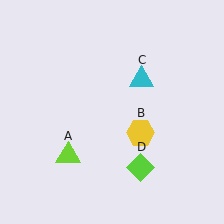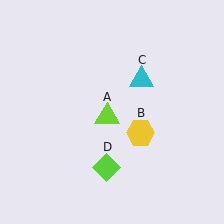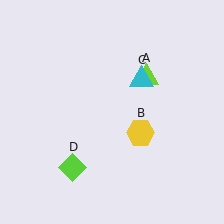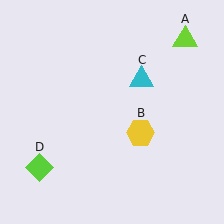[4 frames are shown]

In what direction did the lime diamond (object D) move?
The lime diamond (object D) moved left.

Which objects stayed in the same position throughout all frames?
Yellow hexagon (object B) and cyan triangle (object C) remained stationary.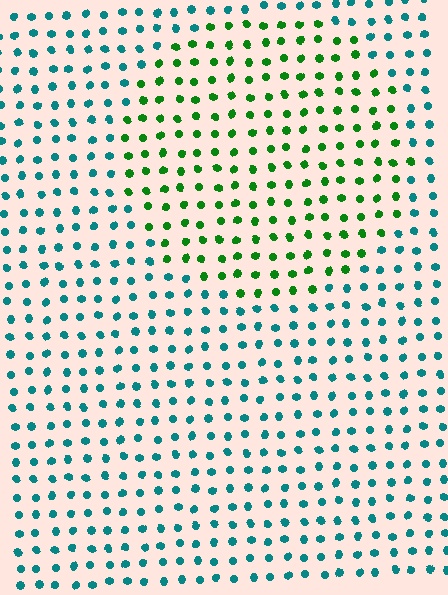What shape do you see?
I see a circle.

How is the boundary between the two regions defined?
The boundary is defined purely by a slight shift in hue (about 55 degrees). Spacing, size, and orientation are identical on both sides.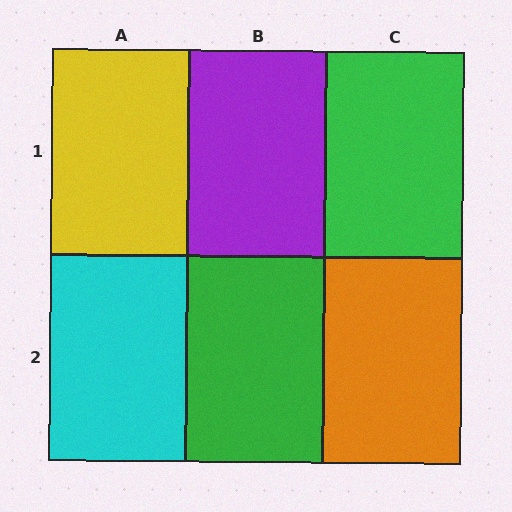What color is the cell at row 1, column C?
Green.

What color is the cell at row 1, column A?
Yellow.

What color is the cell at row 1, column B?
Purple.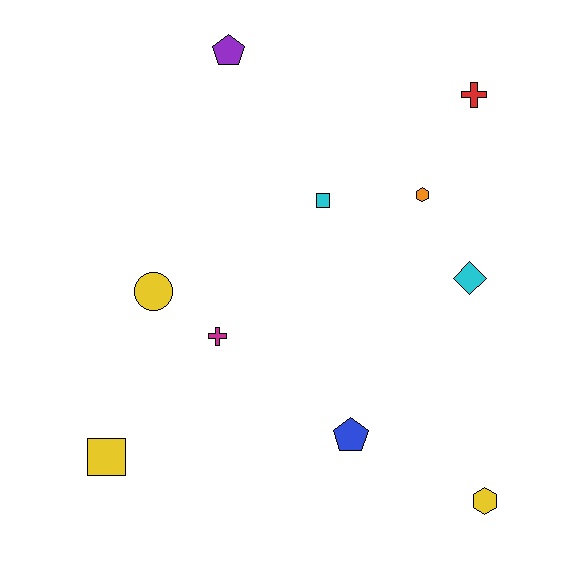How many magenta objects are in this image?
There is 1 magenta object.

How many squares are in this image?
There are 2 squares.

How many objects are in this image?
There are 10 objects.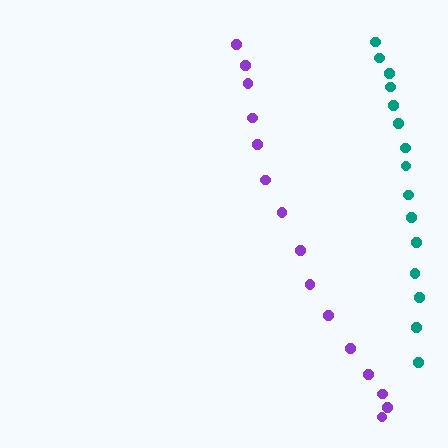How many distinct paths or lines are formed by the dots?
There are 2 distinct paths.